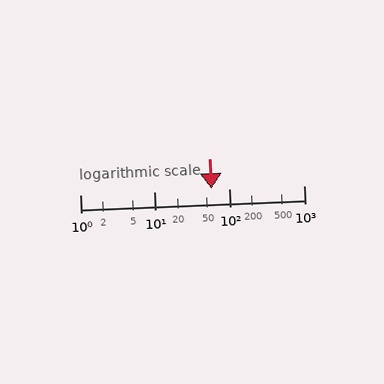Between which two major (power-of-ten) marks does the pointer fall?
The pointer is between 10 and 100.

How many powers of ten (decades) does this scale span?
The scale spans 3 decades, from 1 to 1000.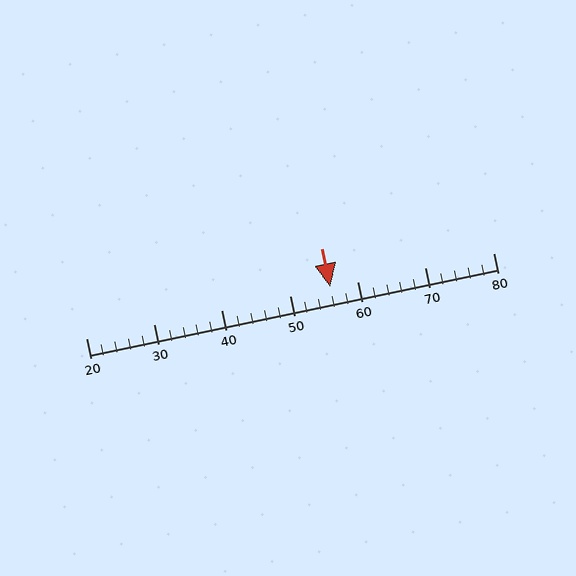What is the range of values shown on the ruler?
The ruler shows values from 20 to 80.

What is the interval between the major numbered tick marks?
The major tick marks are spaced 10 units apart.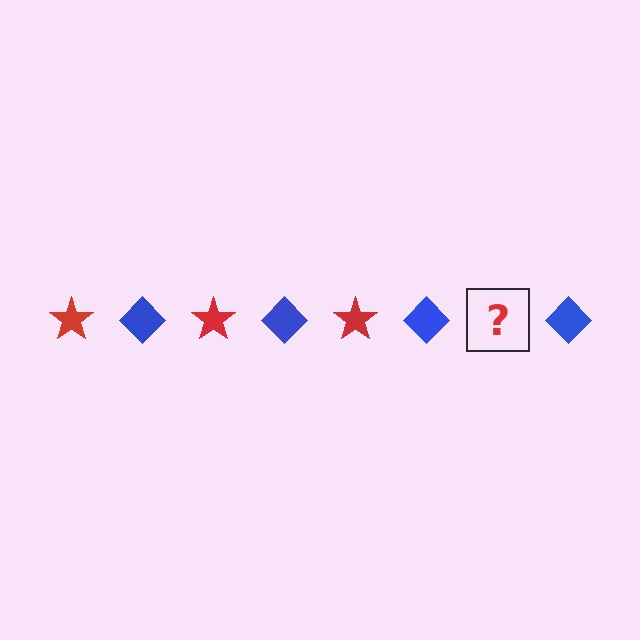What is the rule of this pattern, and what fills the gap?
The rule is that the pattern alternates between red star and blue diamond. The gap should be filled with a red star.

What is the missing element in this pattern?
The missing element is a red star.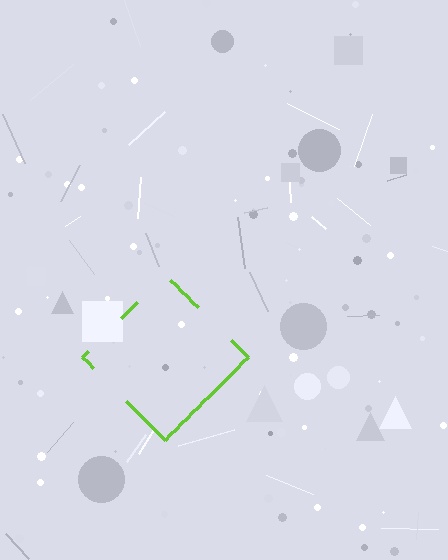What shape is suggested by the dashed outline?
The dashed outline suggests a diamond.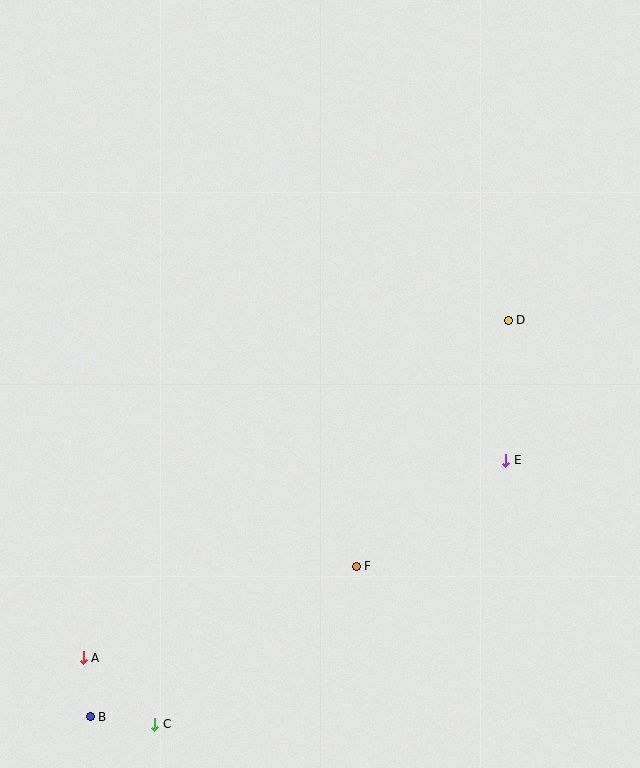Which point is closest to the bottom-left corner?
Point B is closest to the bottom-left corner.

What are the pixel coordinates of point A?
Point A is at (83, 658).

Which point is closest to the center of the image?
Point F at (356, 566) is closest to the center.